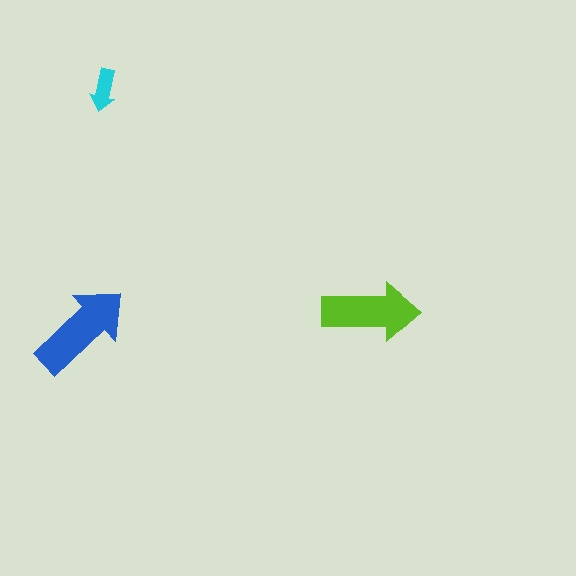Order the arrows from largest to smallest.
the blue one, the lime one, the cyan one.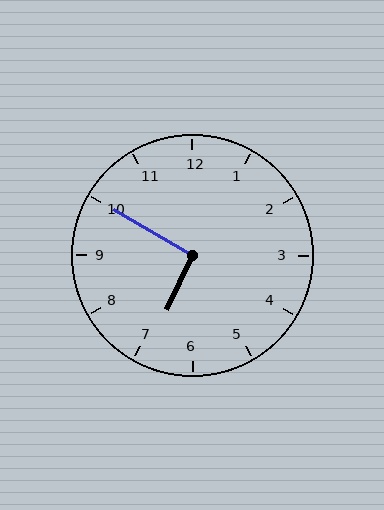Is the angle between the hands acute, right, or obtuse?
It is right.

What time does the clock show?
6:50.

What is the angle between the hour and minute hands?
Approximately 95 degrees.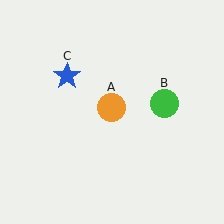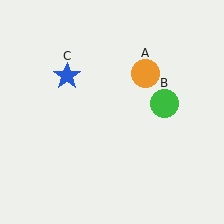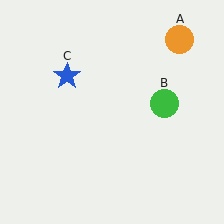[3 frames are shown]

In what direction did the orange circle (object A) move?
The orange circle (object A) moved up and to the right.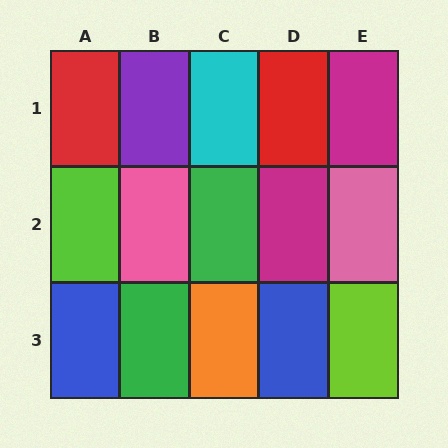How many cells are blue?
2 cells are blue.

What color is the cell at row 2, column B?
Pink.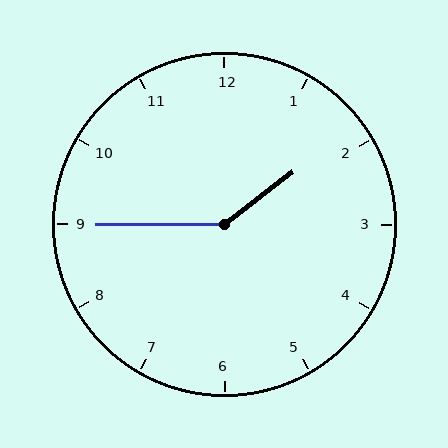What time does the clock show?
1:45.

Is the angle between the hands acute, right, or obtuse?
It is obtuse.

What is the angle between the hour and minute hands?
Approximately 142 degrees.